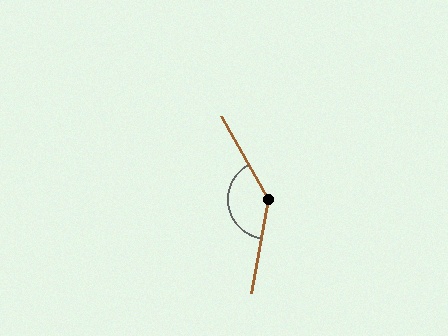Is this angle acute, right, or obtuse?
It is obtuse.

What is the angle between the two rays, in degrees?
Approximately 140 degrees.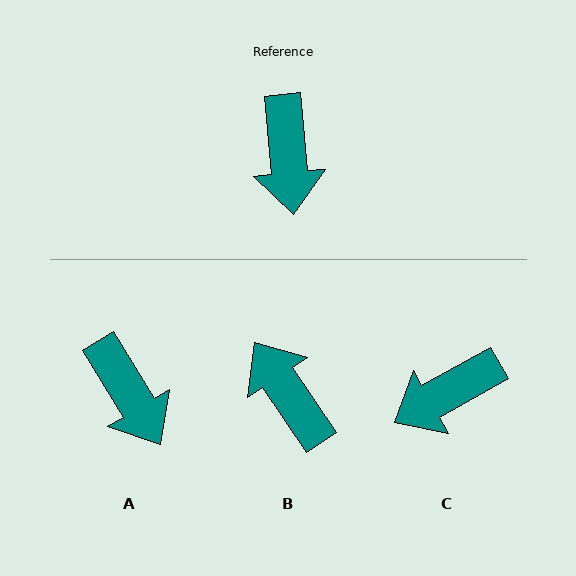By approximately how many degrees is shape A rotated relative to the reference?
Approximately 25 degrees counter-clockwise.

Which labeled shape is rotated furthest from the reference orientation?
B, about 152 degrees away.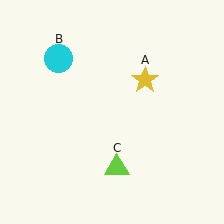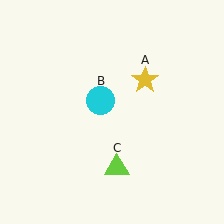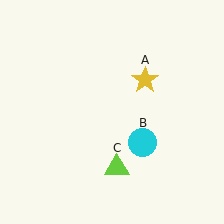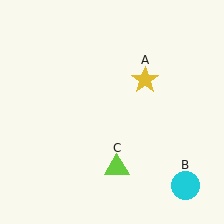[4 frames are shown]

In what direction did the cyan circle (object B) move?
The cyan circle (object B) moved down and to the right.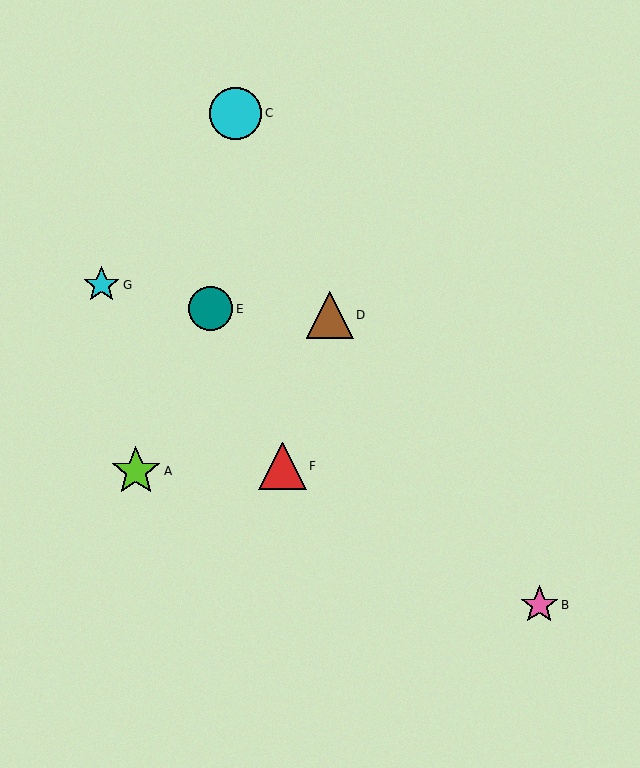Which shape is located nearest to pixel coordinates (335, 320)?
The brown triangle (labeled D) at (330, 315) is nearest to that location.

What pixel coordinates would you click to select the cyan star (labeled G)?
Click at (102, 285) to select the cyan star G.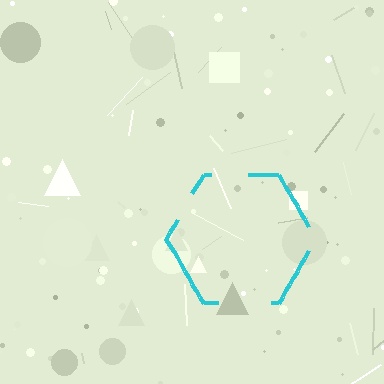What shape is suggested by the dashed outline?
The dashed outline suggests a hexagon.